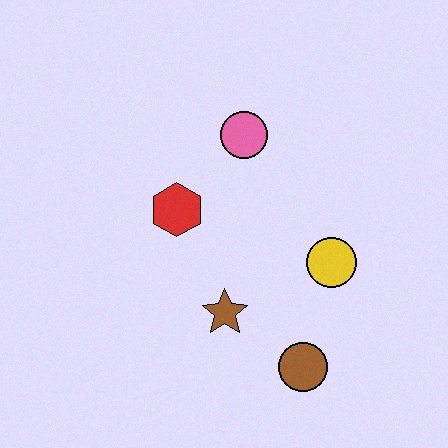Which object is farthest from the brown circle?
The pink circle is farthest from the brown circle.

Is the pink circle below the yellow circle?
No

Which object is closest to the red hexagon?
The pink circle is closest to the red hexagon.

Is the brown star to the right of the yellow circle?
No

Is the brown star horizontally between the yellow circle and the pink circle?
No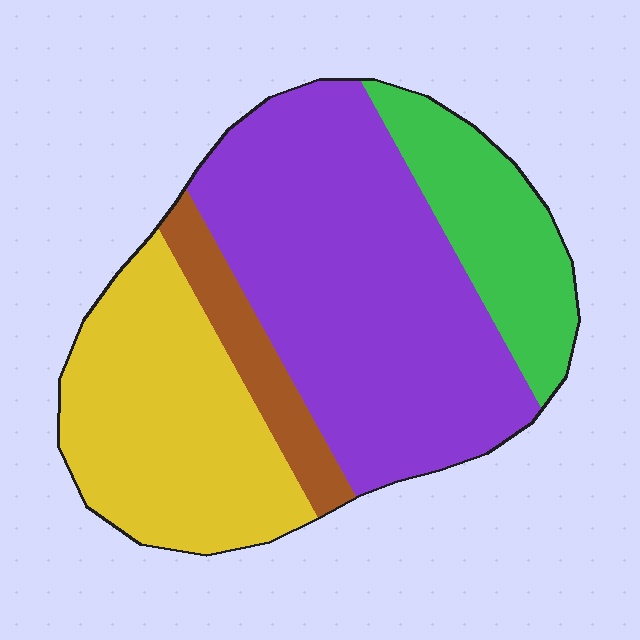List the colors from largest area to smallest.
From largest to smallest: purple, yellow, green, brown.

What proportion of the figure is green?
Green takes up about one sixth (1/6) of the figure.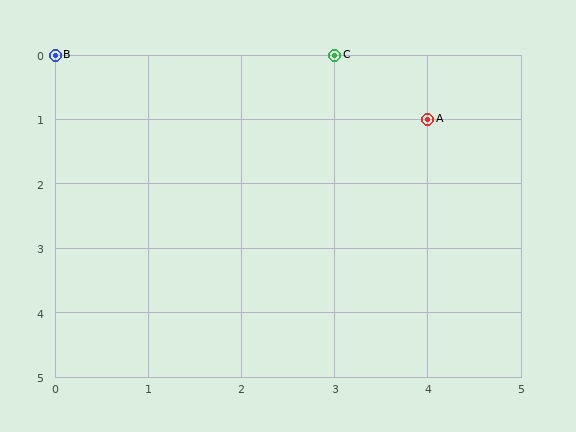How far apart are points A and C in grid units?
Points A and C are 1 column and 1 row apart (about 1.4 grid units diagonally).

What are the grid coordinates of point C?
Point C is at grid coordinates (3, 0).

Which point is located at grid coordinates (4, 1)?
Point A is at (4, 1).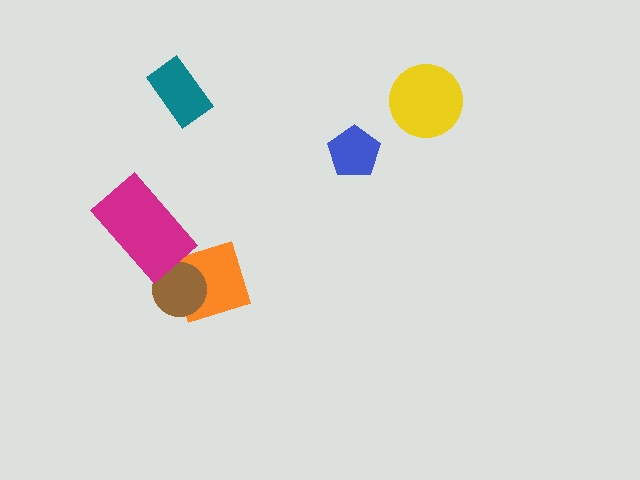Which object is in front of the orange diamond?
The brown circle is in front of the orange diamond.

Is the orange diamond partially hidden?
Yes, it is partially covered by another shape.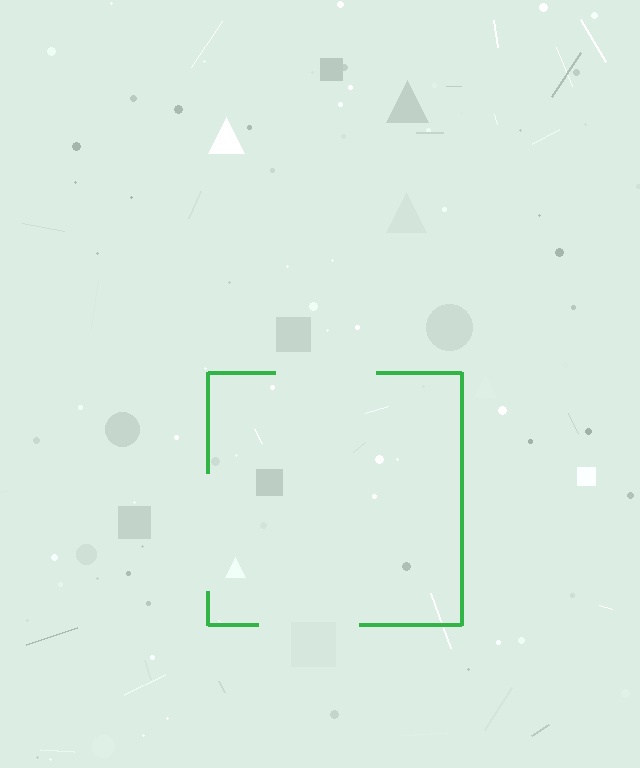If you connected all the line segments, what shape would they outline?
They would outline a square.